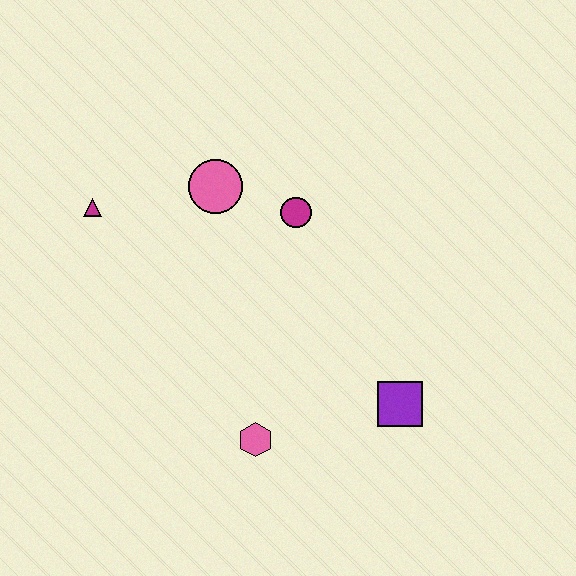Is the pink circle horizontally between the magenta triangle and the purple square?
Yes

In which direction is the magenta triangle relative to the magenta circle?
The magenta triangle is to the left of the magenta circle.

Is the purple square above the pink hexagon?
Yes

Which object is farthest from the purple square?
The magenta triangle is farthest from the purple square.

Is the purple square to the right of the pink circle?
Yes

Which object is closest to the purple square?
The pink hexagon is closest to the purple square.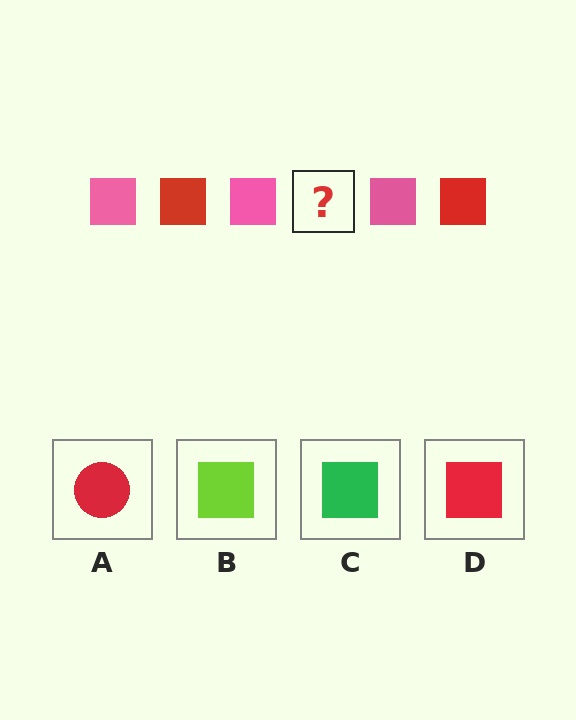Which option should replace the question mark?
Option D.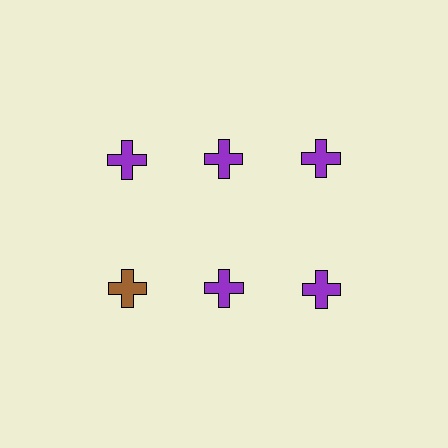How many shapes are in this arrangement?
There are 6 shapes arranged in a grid pattern.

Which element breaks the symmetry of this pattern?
The brown cross in the second row, leftmost column breaks the symmetry. All other shapes are purple crosses.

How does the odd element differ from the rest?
It has a different color: brown instead of purple.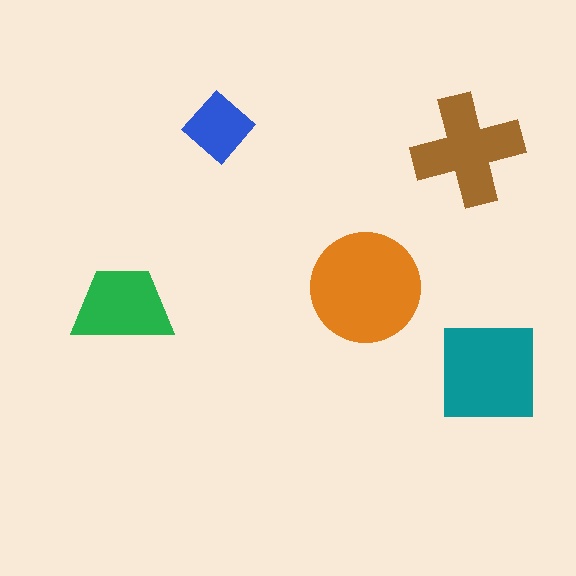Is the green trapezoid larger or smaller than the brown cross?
Smaller.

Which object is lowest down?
The teal square is bottommost.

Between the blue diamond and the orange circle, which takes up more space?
The orange circle.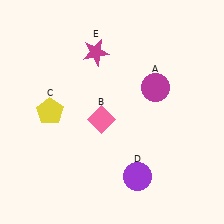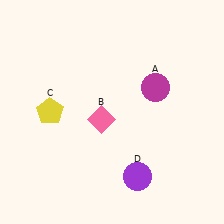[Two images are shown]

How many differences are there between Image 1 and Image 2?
There is 1 difference between the two images.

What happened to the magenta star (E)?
The magenta star (E) was removed in Image 2. It was in the top-left area of Image 1.